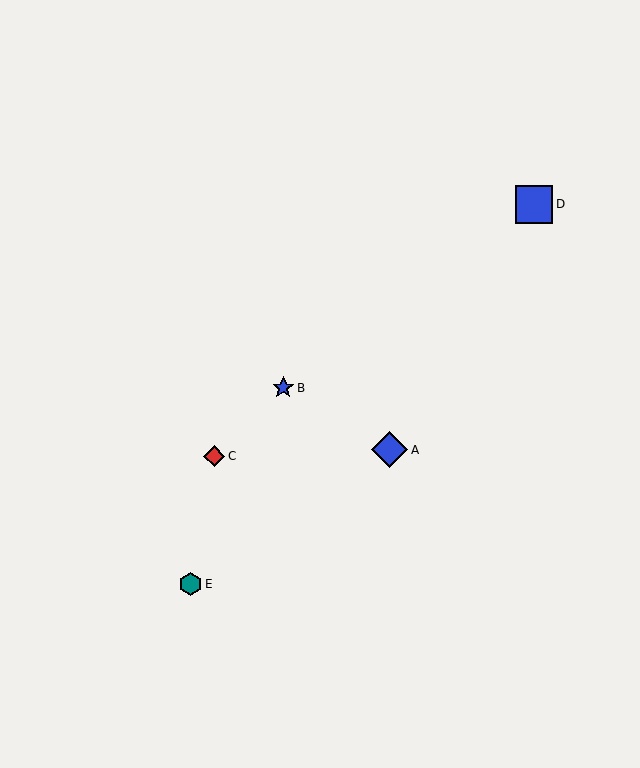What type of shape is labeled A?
Shape A is a blue diamond.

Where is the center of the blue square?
The center of the blue square is at (534, 204).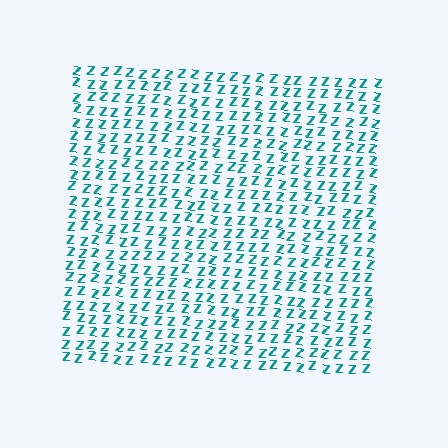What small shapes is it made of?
It is made of small letter Z's.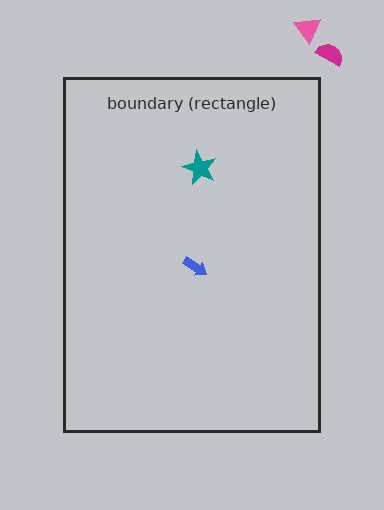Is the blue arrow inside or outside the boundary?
Inside.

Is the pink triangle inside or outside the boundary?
Outside.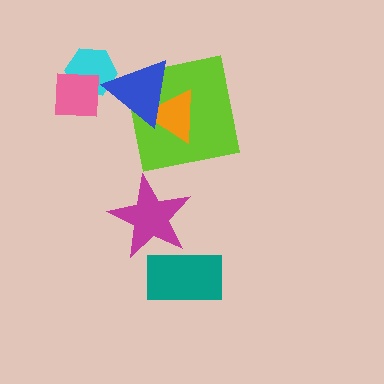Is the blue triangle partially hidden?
No, no other shape covers it.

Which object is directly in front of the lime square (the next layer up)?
The orange triangle is directly in front of the lime square.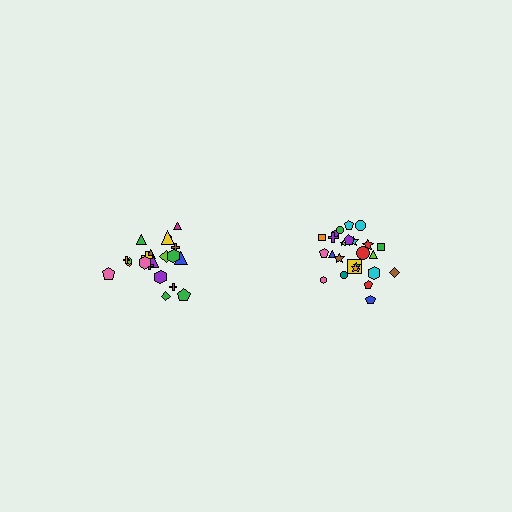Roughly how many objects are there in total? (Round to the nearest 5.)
Roughly 45 objects in total.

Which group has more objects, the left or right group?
The right group.